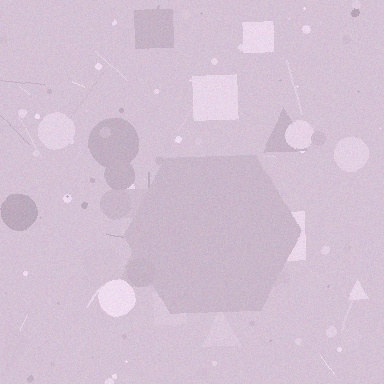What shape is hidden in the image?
A hexagon is hidden in the image.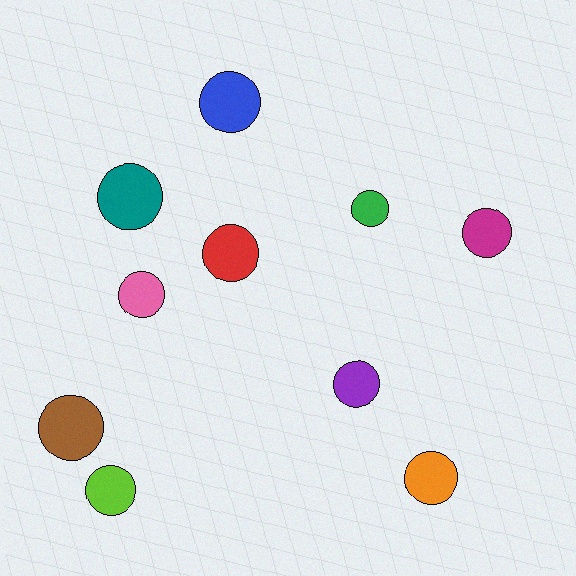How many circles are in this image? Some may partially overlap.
There are 10 circles.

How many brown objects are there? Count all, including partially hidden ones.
There is 1 brown object.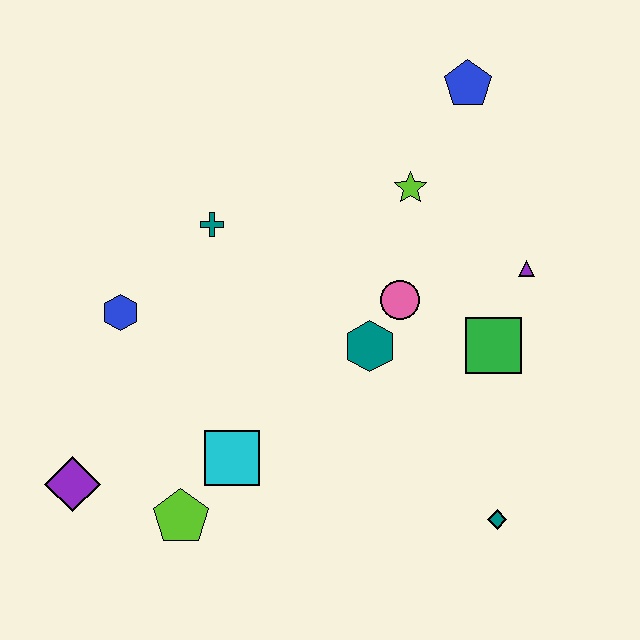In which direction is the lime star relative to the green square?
The lime star is above the green square.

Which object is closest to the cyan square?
The lime pentagon is closest to the cyan square.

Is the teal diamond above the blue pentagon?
No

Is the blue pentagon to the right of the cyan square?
Yes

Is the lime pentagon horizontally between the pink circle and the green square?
No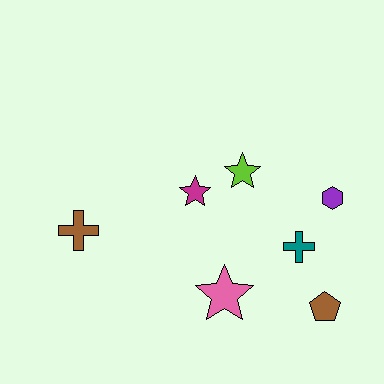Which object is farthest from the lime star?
The brown cross is farthest from the lime star.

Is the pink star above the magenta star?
No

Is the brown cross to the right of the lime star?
No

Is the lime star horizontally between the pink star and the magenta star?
No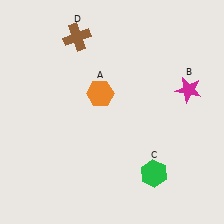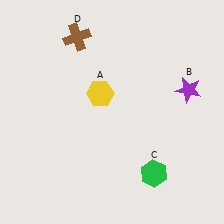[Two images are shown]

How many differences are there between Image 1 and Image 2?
There are 2 differences between the two images.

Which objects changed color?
A changed from orange to yellow. B changed from magenta to purple.